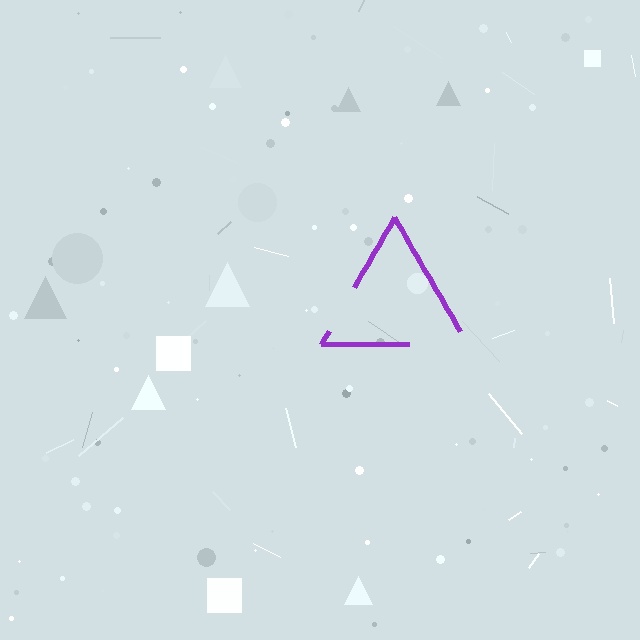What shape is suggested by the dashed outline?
The dashed outline suggests a triangle.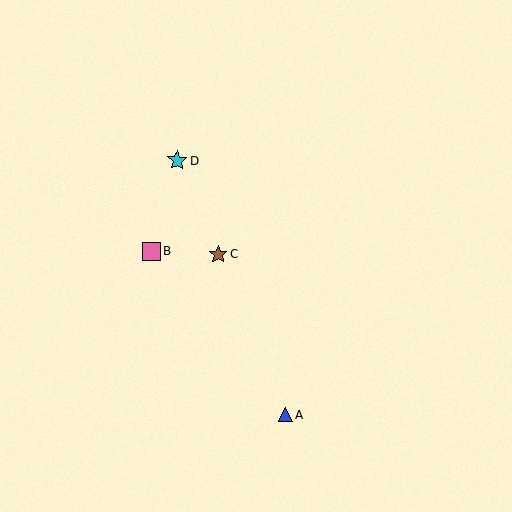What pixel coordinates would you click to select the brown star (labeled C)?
Click at (218, 254) to select the brown star C.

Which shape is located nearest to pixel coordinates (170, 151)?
The cyan star (labeled D) at (177, 160) is nearest to that location.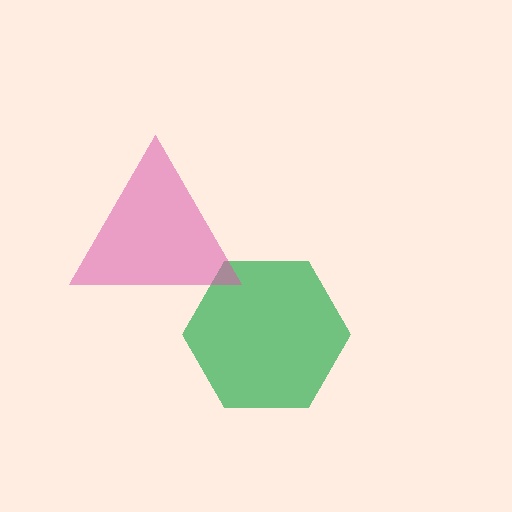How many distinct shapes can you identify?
There are 2 distinct shapes: a green hexagon, a pink triangle.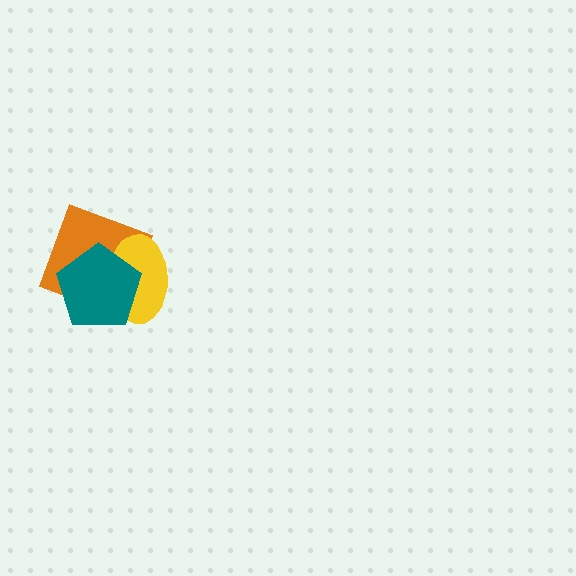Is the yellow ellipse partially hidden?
Yes, it is partially covered by another shape.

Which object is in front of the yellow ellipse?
The teal pentagon is in front of the yellow ellipse.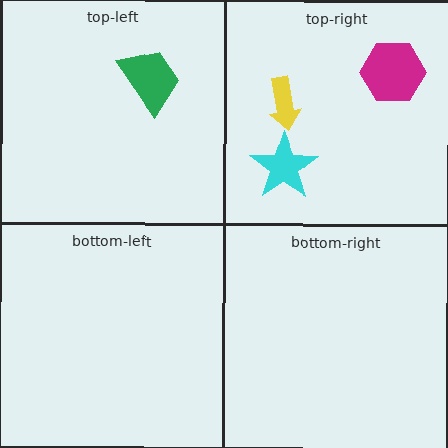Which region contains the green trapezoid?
The top-left region.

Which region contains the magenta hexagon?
The top-right region.